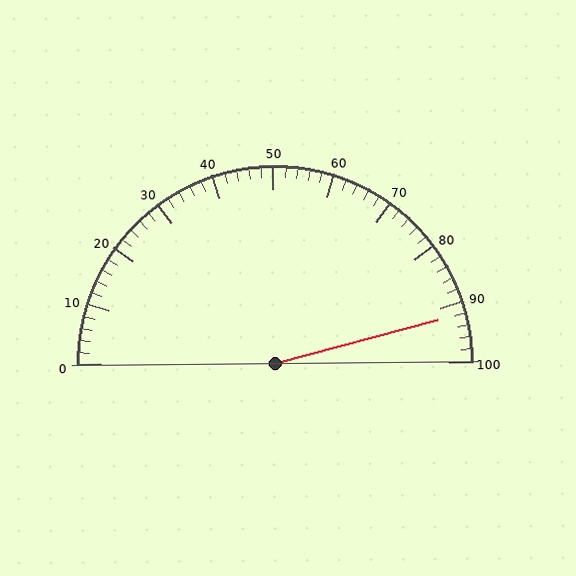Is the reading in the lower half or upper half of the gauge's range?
The reading is in the upper half of the range (0 to 100).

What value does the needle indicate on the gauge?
The needle indicates approximately 92.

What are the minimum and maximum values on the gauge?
The gauge ranges from 0 to 100.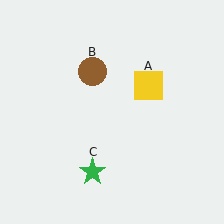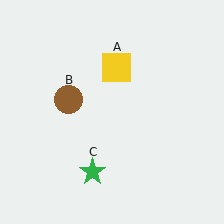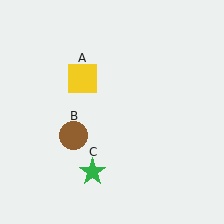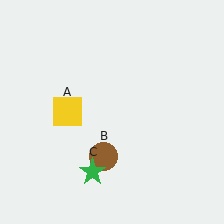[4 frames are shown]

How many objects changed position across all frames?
2 objects changed position: yellow square (object A), brown circle (object B).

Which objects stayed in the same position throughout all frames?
Green star (object C) remained stationary.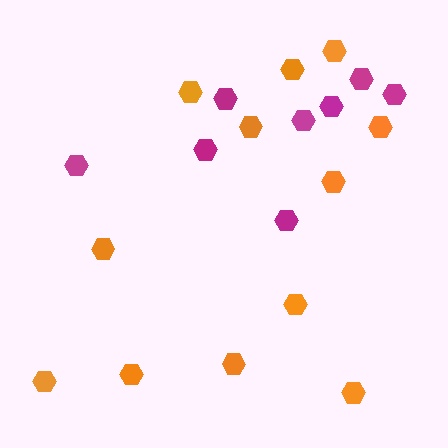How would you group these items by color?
There are 2 groups: one group of magenta hexagons (8) and one group of orange hexagons (12).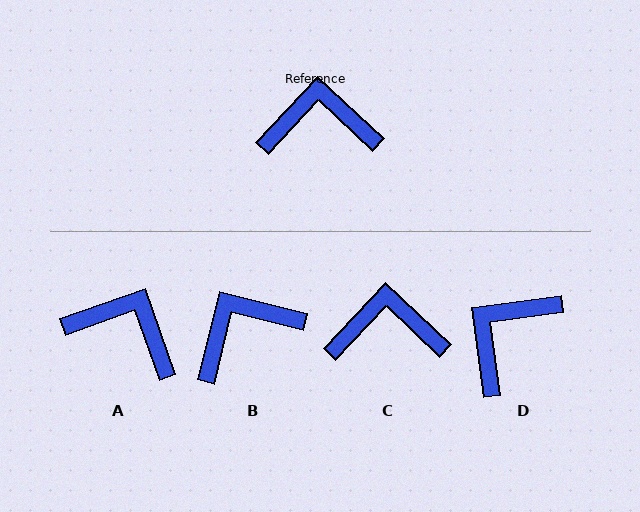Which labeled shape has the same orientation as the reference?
C.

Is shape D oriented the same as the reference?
No, it is off by about 51 degrees.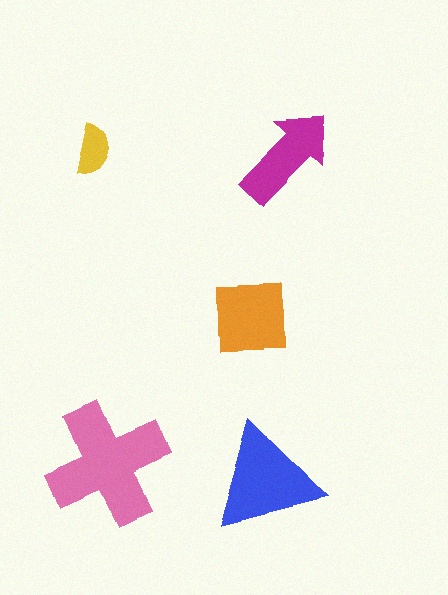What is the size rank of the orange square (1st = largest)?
3rd.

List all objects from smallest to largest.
The yellow semicircle, the magenta arrow, the orange square, the blue triangle, the pink cross.